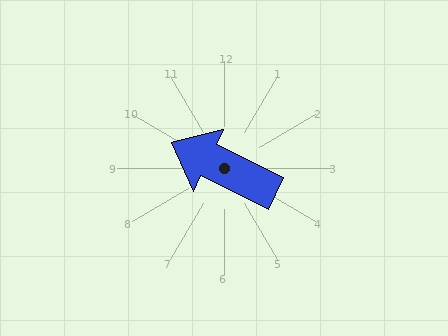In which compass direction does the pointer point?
Northwest.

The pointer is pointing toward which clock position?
Roughly 10 o'clock.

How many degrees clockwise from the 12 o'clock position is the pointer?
Approximately 296 degrees.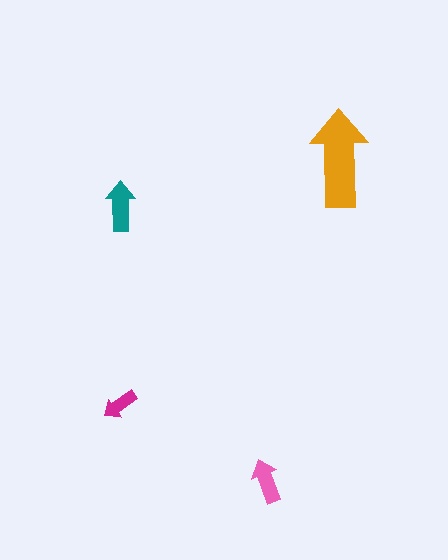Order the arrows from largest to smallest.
the orange one, the teal one, the pink one, the magenta one.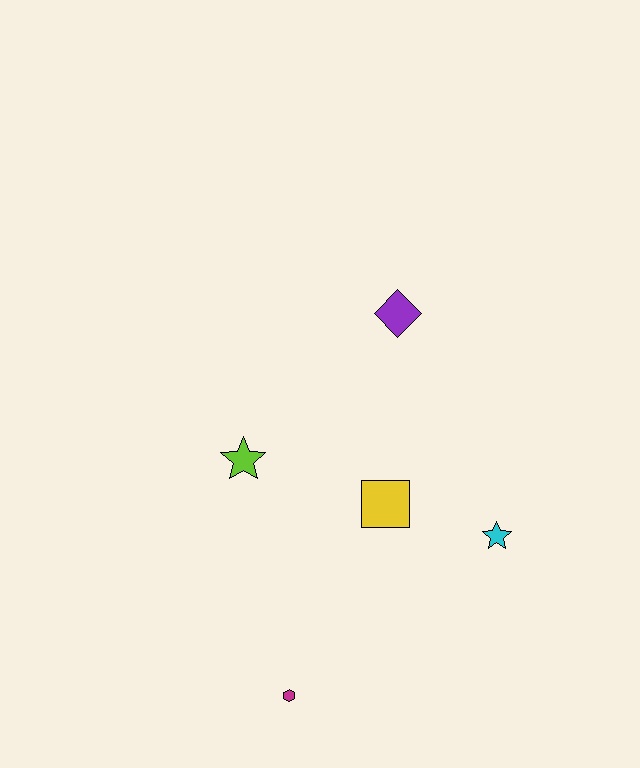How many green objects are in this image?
There are no green objects.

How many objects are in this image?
There are 5 objects.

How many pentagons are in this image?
There are no pentagons.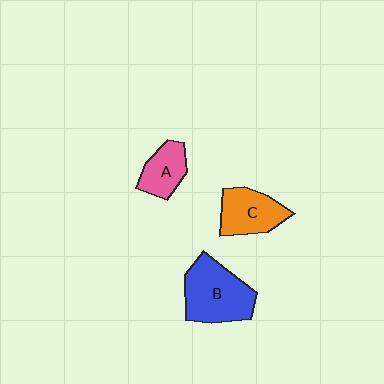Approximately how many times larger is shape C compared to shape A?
Approximately 1.3 times.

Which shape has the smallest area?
Shape A (pink).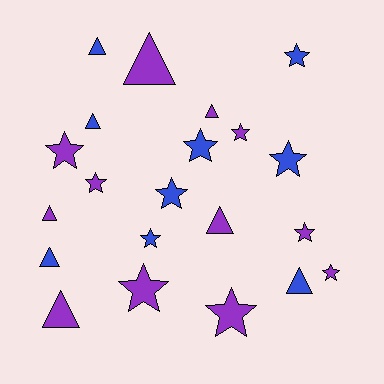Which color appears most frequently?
Purple, with 12 objects.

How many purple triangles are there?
There are 5 purple triangles.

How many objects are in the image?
There are 21 objects.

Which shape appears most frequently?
Star, with 12 objects.